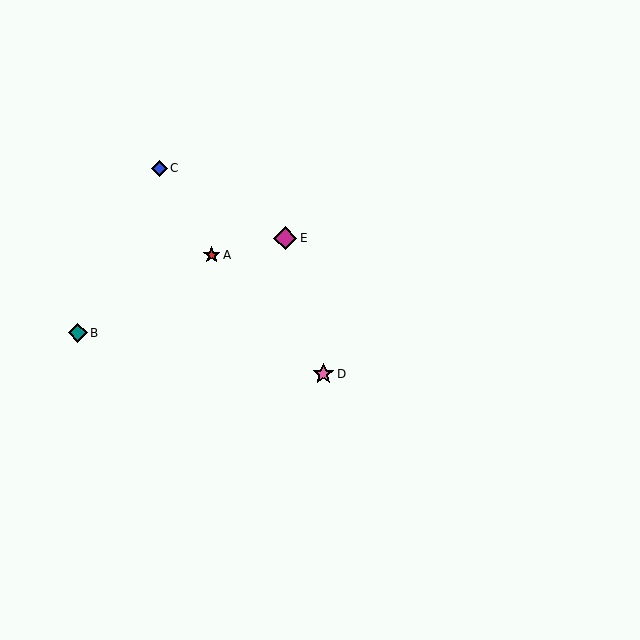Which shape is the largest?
The magenta diamond (labeled E) is the largest.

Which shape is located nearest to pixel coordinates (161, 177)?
The blue diamond (labeled C) at (159, 168) is nearest to that location.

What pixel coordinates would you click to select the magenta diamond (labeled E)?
Click at (285, 238) to select the magenta diamond E.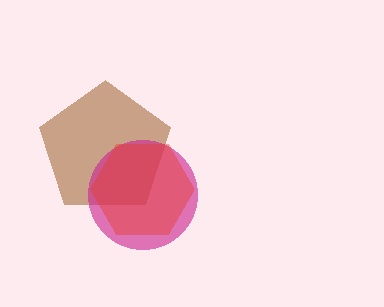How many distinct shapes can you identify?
There are 3 distinct shapes: a brown pentagon, a magenta circle, a red hexagon.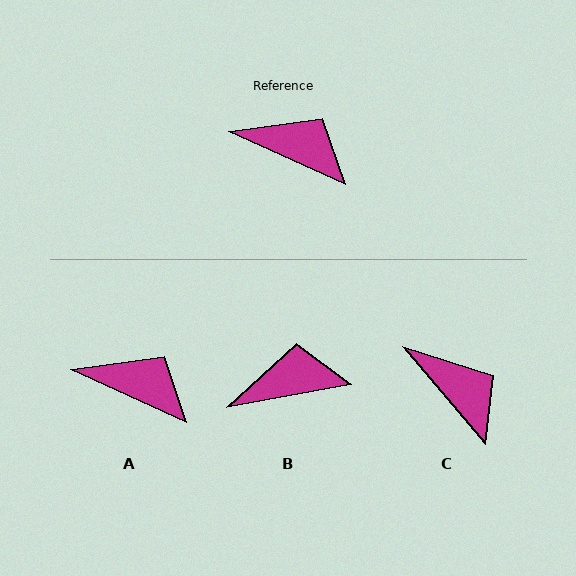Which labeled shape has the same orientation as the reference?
A.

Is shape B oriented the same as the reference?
No, it is off by about 35 degrees.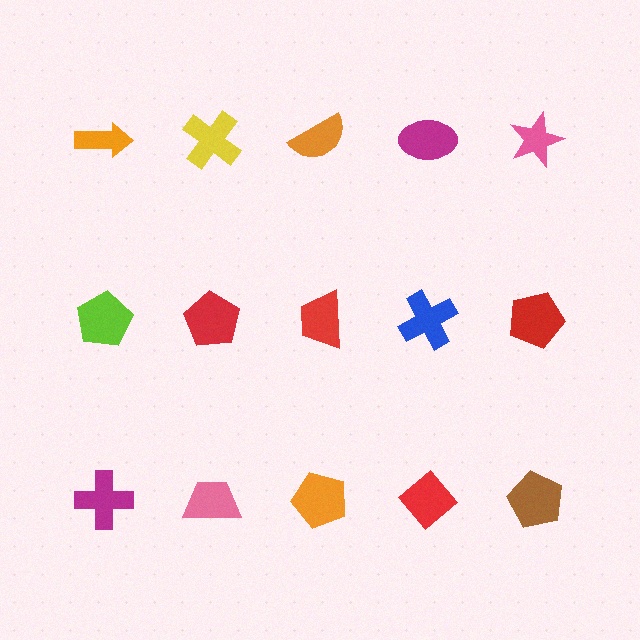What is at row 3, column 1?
A magenta cross.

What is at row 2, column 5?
A red pentagon.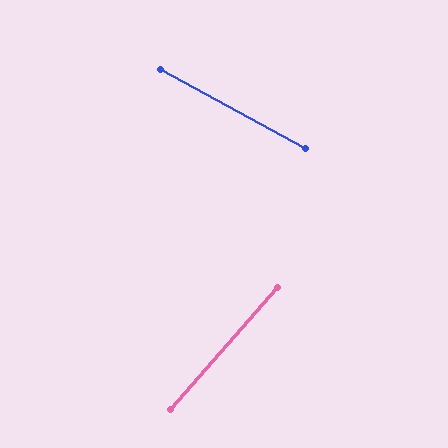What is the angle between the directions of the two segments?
Approximately 78 degrees.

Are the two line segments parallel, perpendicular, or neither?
Neither parallel nor perpendicular — they differ by about 78°.